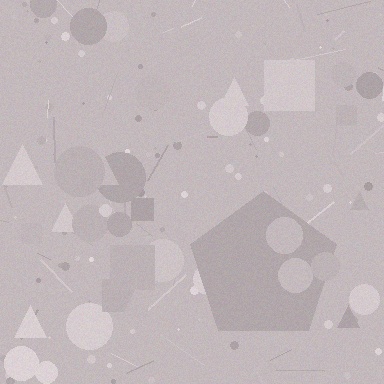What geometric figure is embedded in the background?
A pentagon is embedded in the background.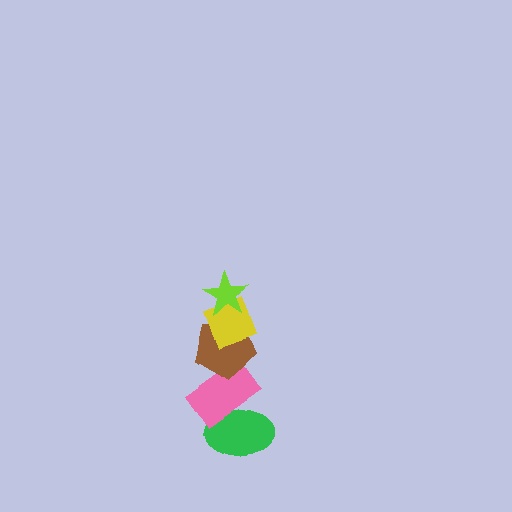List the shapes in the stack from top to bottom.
From top to bottom: the lime star, the yellow diamond, the brown pentagon, the pink rectangle, the green ellipse.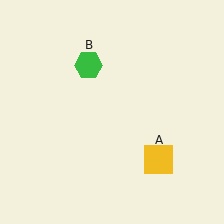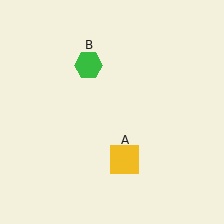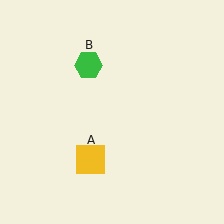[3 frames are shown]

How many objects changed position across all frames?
1 object changed position: yellow square (object A).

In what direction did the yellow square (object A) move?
The yellow square (object A) moved left.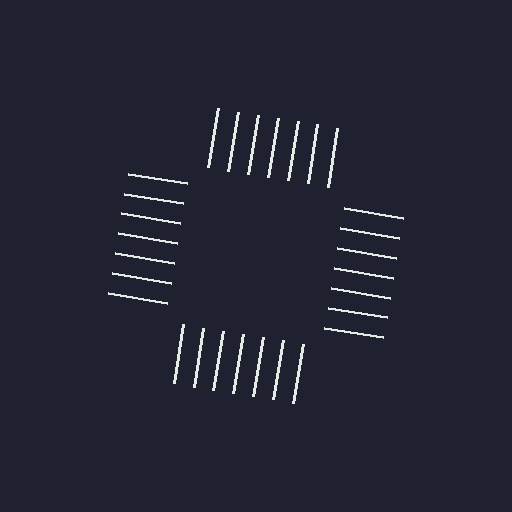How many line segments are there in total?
28 — 7 along each of the 4 edges.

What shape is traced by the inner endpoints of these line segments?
An illusory square — the line segments terminate on its edges but no continuous stroke is drawn.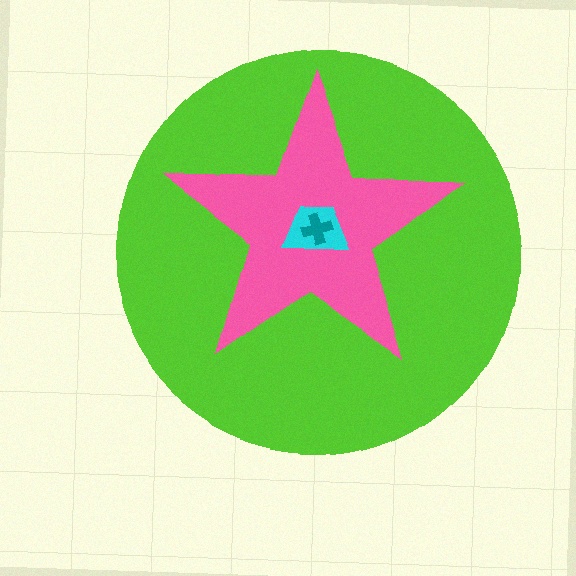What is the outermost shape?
The lime circle.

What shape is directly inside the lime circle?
The pink star.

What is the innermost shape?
The teal cross.